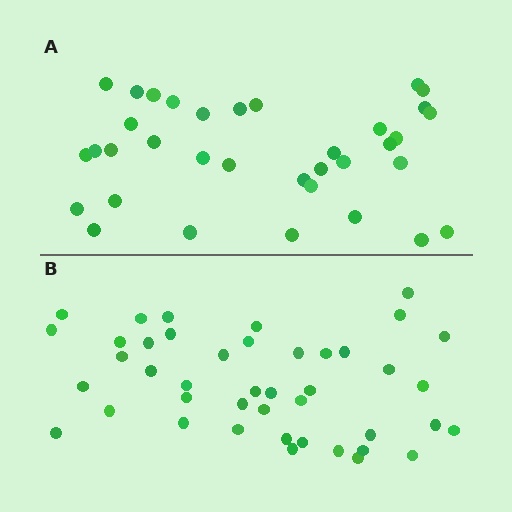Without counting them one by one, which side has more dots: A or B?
Region B (the bottom region) has more dots.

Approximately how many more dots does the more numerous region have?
Region B has roughly 8 or so more dots than region A.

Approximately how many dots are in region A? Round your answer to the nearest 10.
About 40 dots. (The exact count is 35, which rounds to 40.)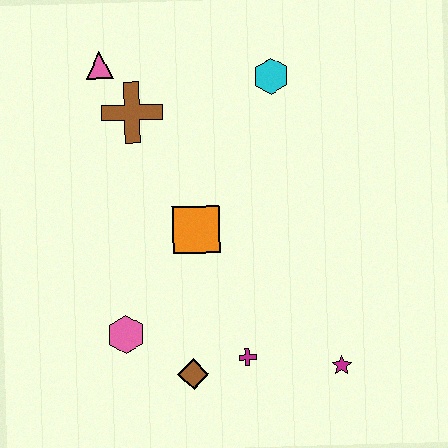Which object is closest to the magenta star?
The magenta cross is closest to the magenta star.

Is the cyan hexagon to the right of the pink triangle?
Yes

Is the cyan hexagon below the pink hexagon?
No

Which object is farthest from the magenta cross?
The pink triangle is farthest from the magenta cross.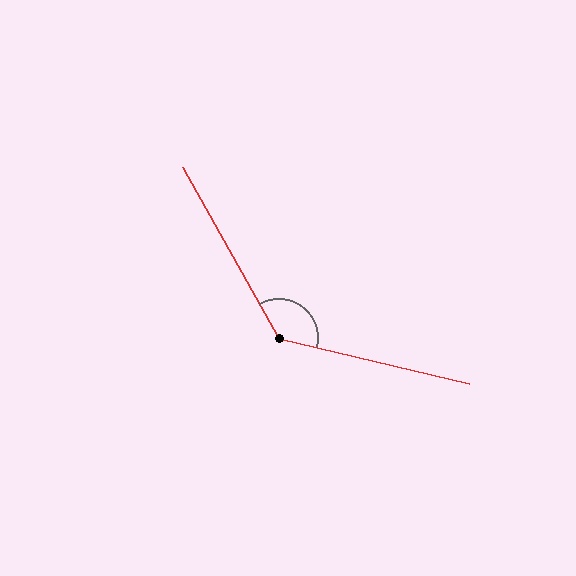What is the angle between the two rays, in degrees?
Approximately 133 degrees.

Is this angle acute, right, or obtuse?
It is obtuse.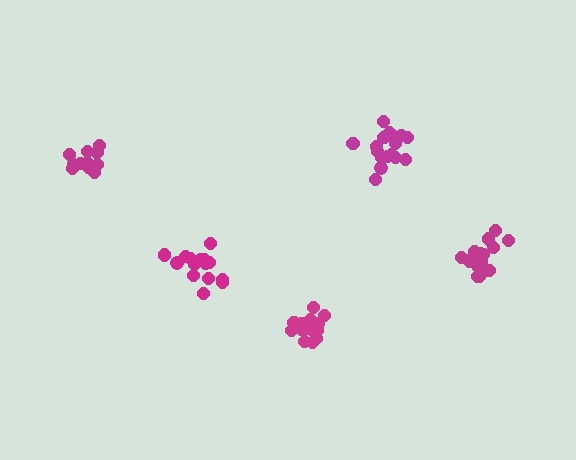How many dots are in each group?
Group 1: 16 dots, Group 2: 12 dots, Group 3: 18 dots, Group 4: 18 dots, Group 5: 18 dots (82 total).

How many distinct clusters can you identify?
There are 5 distinct clusters.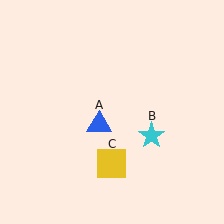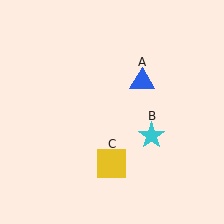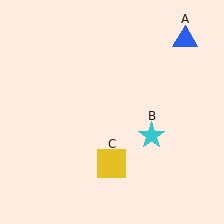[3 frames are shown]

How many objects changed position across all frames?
1 object changed position: blue triangle (object A).